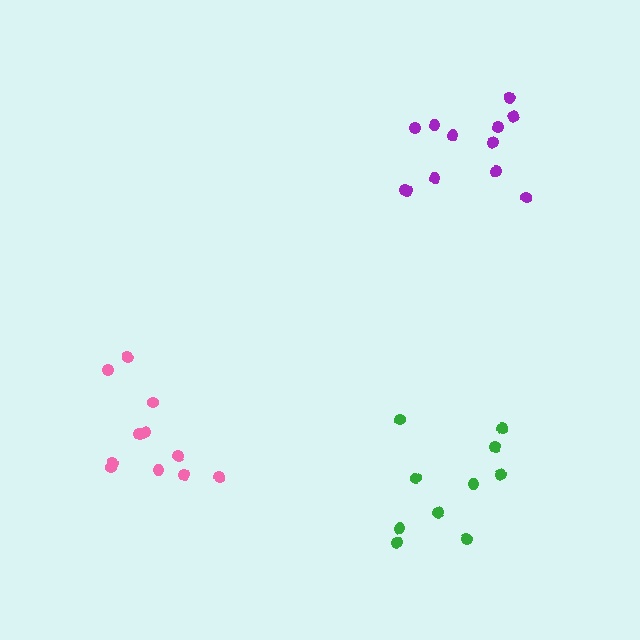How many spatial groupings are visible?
There are 3 spatial groupings.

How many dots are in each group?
Group 1: 12 dots, Group 2: 11 dots, Group 3: 10 dots (33 total).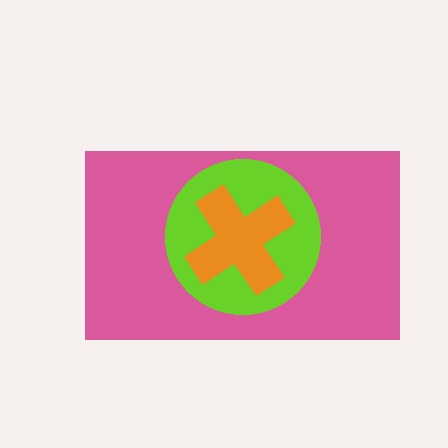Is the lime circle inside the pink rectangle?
Yes.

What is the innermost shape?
The orange cross.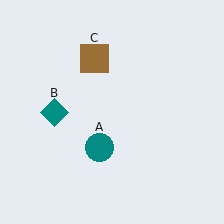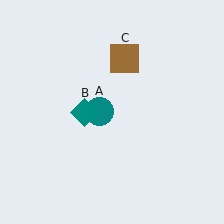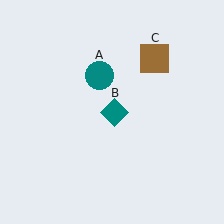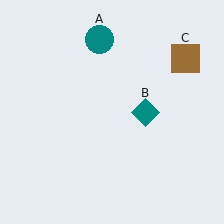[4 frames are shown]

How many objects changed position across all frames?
3 objects changed position: teal circle (object A), teal diamond (object B), brown square (object C).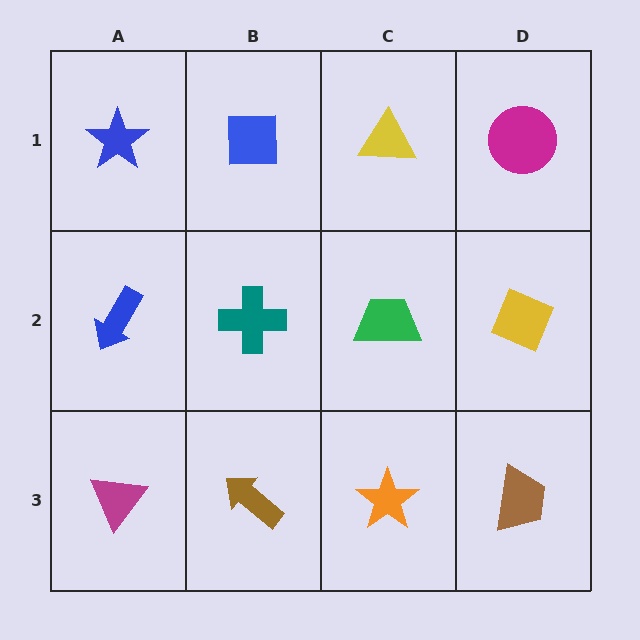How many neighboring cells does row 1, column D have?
2.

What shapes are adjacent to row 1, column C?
A green trapezoid (row 2, column C), a blue square (row 1, column B), a magenta circle (row 1, column D).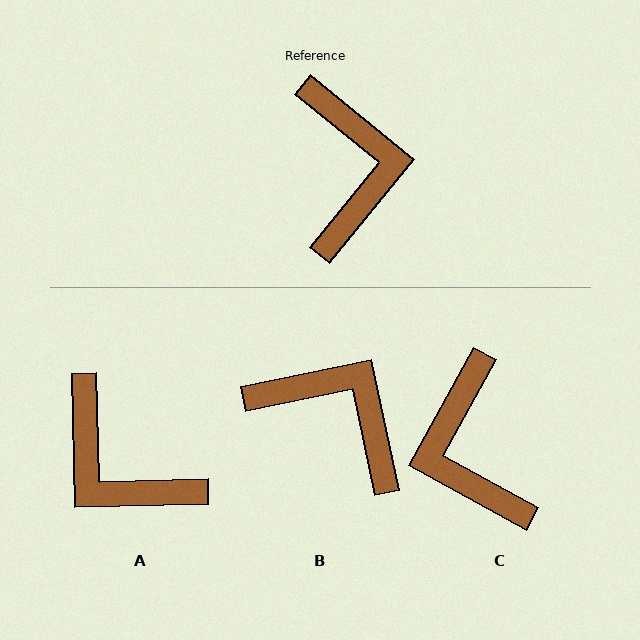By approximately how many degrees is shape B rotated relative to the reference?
Approximately 51 degrees counter-clockwise.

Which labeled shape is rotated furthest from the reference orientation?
C, about 170 degrees away.